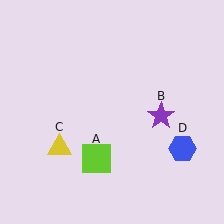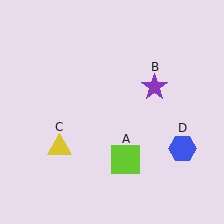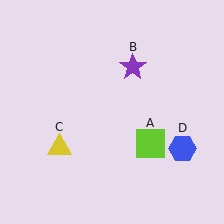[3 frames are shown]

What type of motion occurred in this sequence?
The lime square (object A), purple star (object B) rotated counterclockwise around the center of the scene.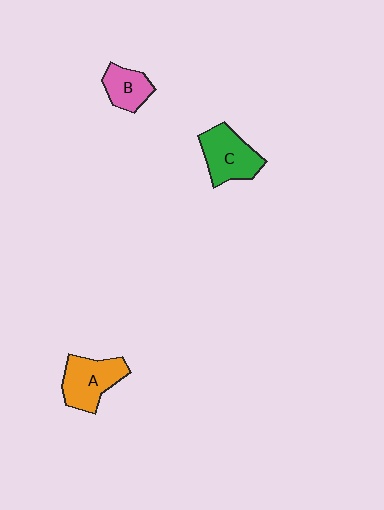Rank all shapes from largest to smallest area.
From largest to smallest: C (green), A (orange), B (pink).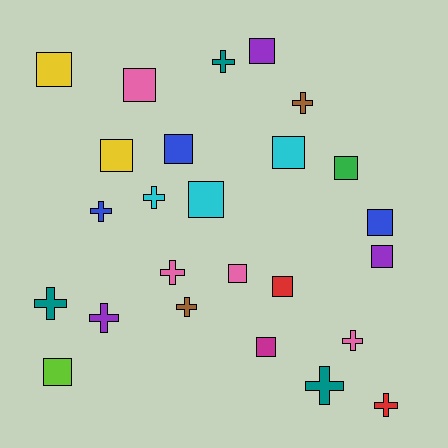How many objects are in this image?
There are 25 objects.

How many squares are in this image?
There are 14 squares.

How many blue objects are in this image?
There are 3 blue objects.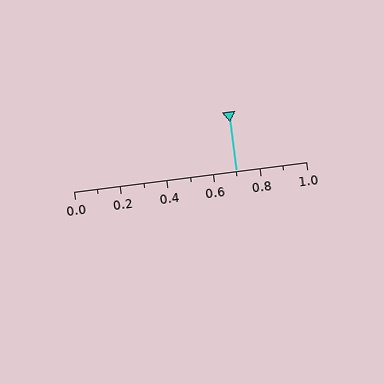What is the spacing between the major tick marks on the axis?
The major ticks are spaced 0.2 apart.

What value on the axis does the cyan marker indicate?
The marker indicates approximately 0.7.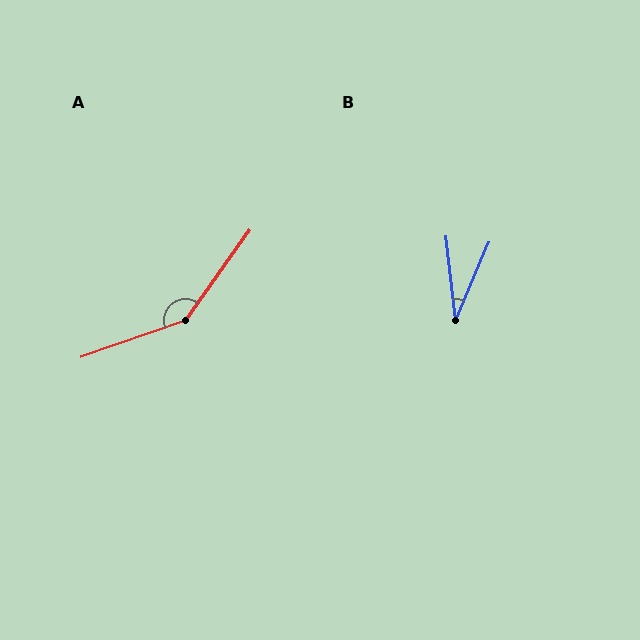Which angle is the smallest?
B, at approximately 30 degrees.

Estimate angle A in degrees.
Approximately 144 degrees.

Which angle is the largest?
A, at approximately 144 degrees.